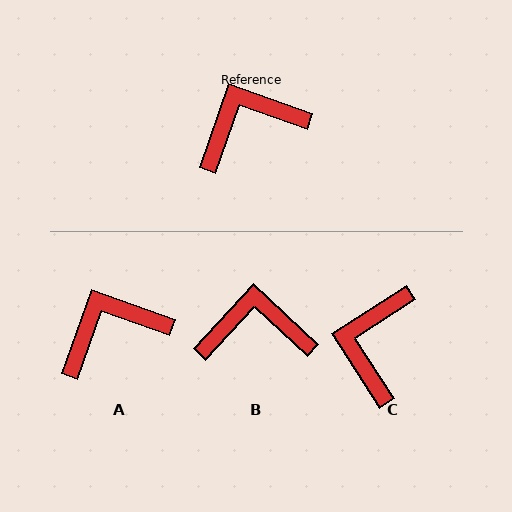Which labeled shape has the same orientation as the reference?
A.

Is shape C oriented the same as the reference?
No, it is off by about 52 degrees.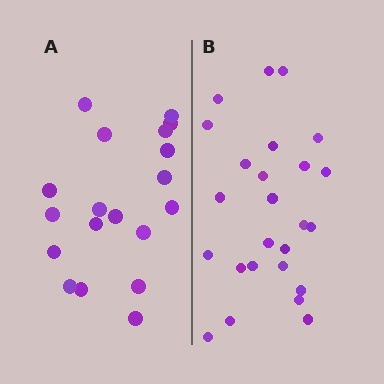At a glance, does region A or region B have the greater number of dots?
Region B (the right region) has more dots.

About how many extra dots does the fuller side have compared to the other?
Region B has about 6 more dots than region A.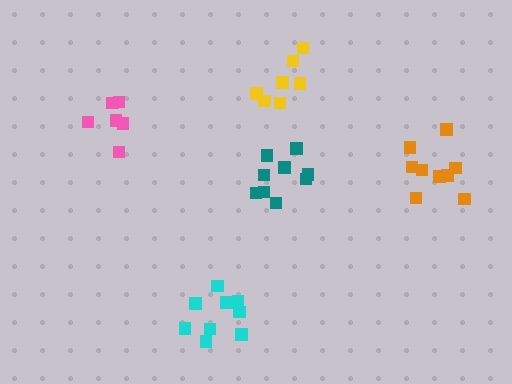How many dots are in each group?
Group 1: 6 dots, Group 2: 7 dots, Group 3: 9 dots, Group 4: 10 dots, Group 5: 9 dots (41 total).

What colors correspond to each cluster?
The clusters are colored: pink, yellow, teal, orange, cyan.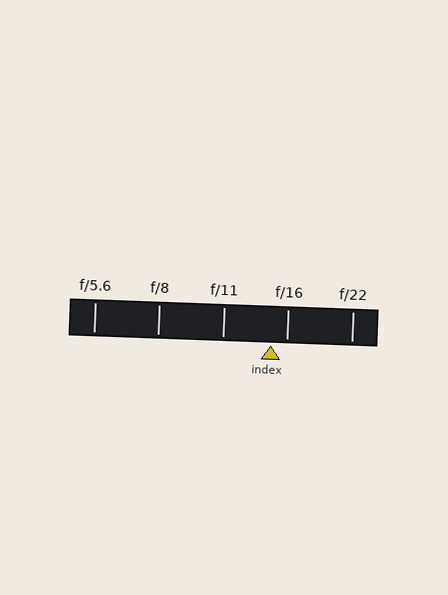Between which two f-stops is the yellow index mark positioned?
The index mark is between f/11 and f/16.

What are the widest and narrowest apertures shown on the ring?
The widest aperture shown is f/5.6 and the narrowest is f/22.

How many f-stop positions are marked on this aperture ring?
There are 5 f-stop positions marked.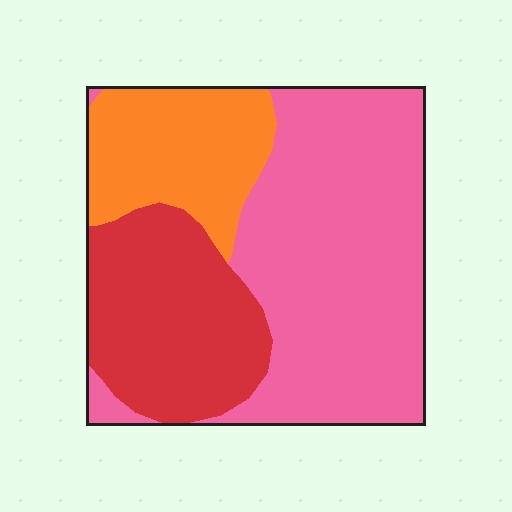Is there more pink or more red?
Pink.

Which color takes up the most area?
Pink, at roughly 50%.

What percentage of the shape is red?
Red takes up between a sixth and a third of the shape.